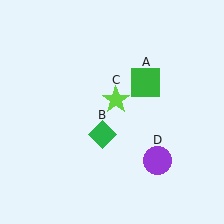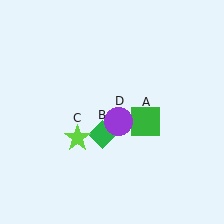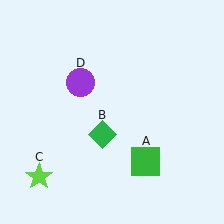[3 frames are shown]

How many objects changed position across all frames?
3 objects changed position: green square (object A), lime star (object C), purple circle (object D).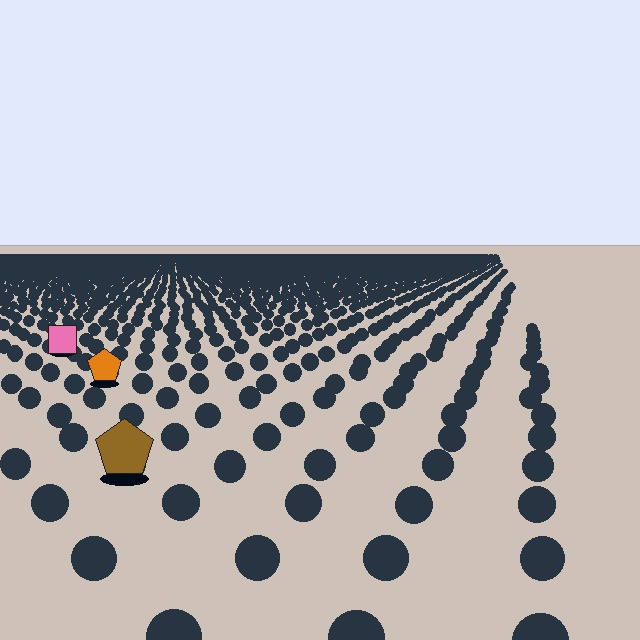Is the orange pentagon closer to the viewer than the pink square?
Yes. The orange pentagon is closer — you can tell from the texture gradient: the ground texture is coarser near it.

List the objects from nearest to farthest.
From nearest to farthest: the brown pentagon, the orange pentagon, the pink square.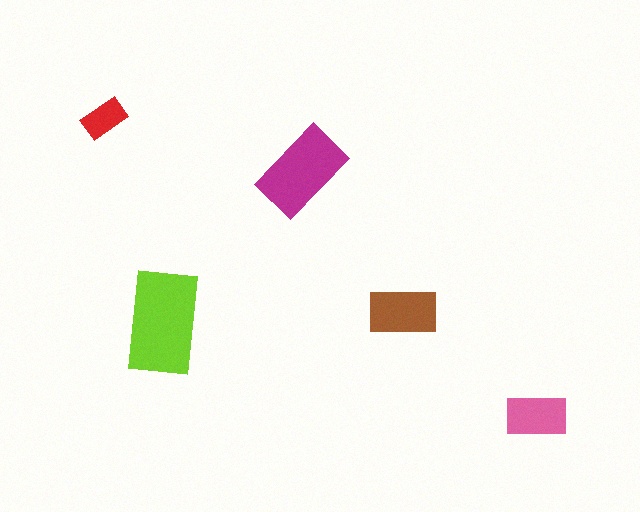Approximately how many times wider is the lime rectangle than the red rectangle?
About 2.5 times wider.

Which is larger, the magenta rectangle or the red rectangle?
The magenta one.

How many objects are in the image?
There are 5 objects in the image.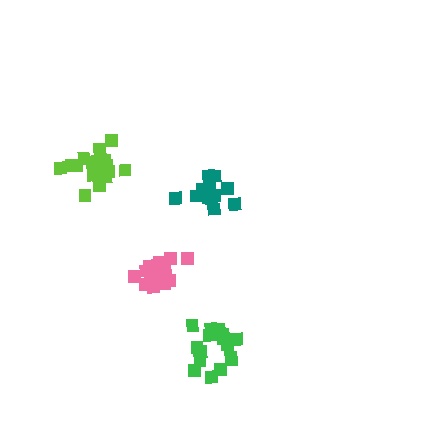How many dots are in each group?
Group 1: 16 dots, Group 2: 12 dots, Group 3: 17 dots, Group 4: 17 dots (62 total).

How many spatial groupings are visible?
There are 4 spatial groupings.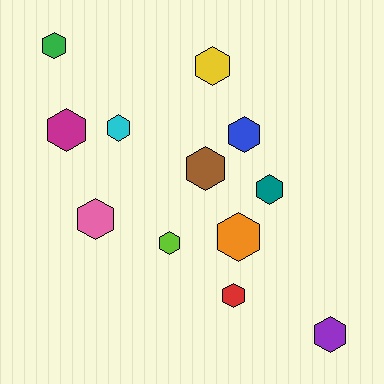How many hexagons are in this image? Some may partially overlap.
There are 12 hexagons.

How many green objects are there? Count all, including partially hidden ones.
There is 1 green object.